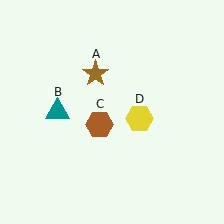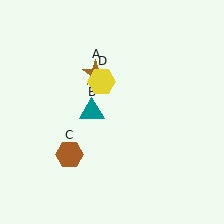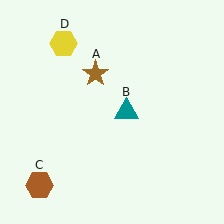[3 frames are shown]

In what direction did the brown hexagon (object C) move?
The brown hexagon (object C) moved down and to the left.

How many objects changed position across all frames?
3 objects changed position: teal triangle (object B), brown hexagon (object C), yellow hexagon (object D).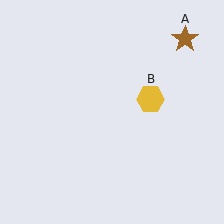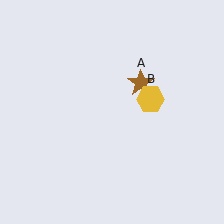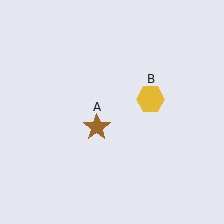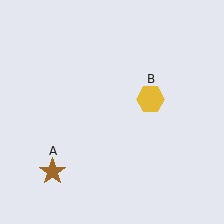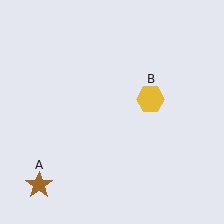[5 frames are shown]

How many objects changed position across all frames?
1 object changed position: brown star (object A).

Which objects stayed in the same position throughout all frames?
Yellow hexagon (object B) remained stationary.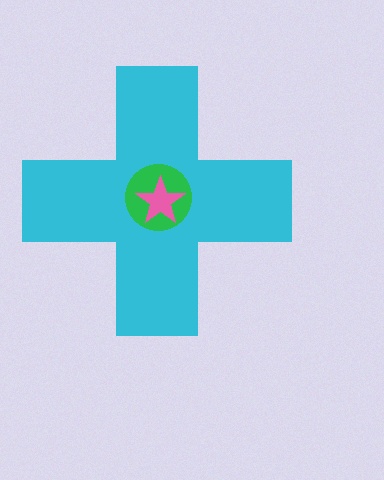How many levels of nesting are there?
3.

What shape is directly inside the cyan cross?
The green circle.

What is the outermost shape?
The cyan cross.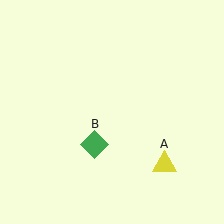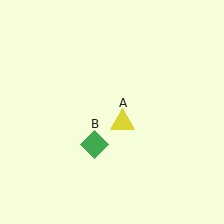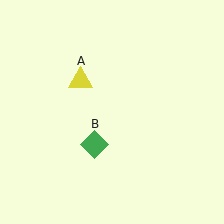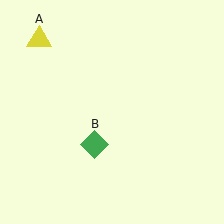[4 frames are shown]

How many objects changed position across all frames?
1 object changed position: yellow triangle (object A).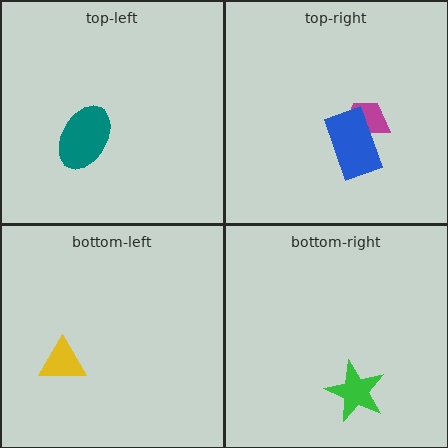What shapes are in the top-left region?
The teal ellipse.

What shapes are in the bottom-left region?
The yellow triangle.